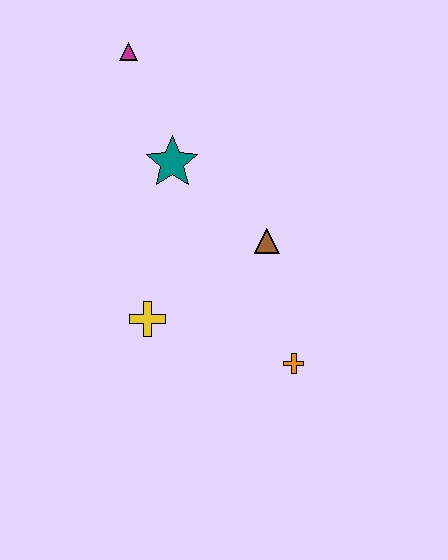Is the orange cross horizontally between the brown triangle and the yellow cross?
No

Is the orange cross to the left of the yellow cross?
No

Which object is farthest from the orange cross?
The magenta triangle is farthest from the orange cross.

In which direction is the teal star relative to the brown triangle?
The teal star is to the left of the brown triangle.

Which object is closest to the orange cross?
The brown triangle is closest to the orange cross.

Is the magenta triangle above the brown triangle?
Yes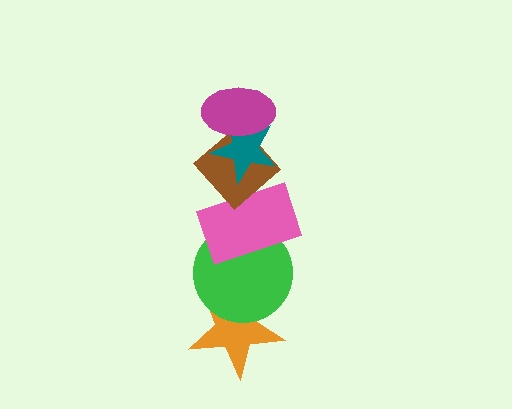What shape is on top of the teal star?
The magenta ellipse is on top of the teal star.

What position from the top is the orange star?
The orange star is 6th from the top.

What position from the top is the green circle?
The green circle is 5th from the top.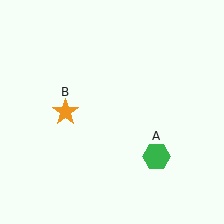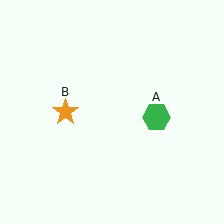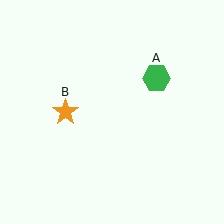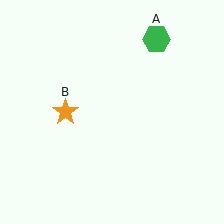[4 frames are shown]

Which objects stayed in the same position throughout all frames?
Orange star (object B) remained stationary.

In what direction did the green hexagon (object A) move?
The green hexagon (object A) moved up.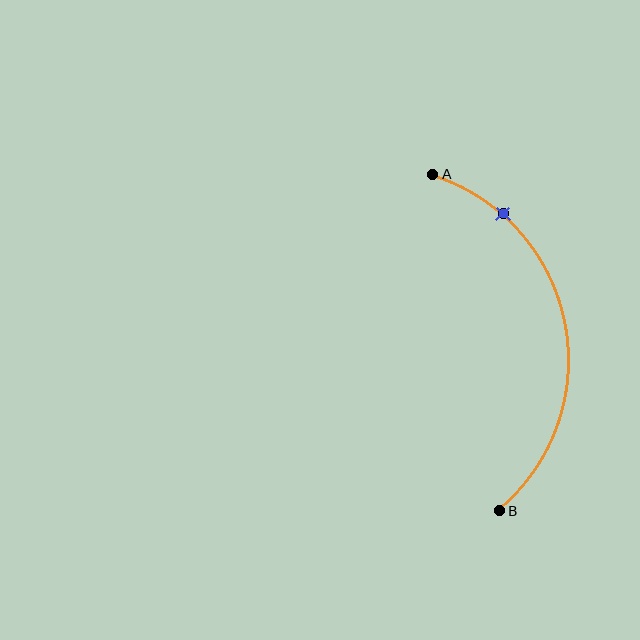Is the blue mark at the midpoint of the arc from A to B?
No. The blue mark lies on the arc but is closer to endpoint A. The arc midpoint would be at the point on the curve equidistant along the arc from both A and B.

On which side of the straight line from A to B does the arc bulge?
The arc bulges to the right of the straight line connecting A and B.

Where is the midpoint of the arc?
The arc midpoint is the point on the curve farthest from the straight line joining A and B. It sits to the right of that line.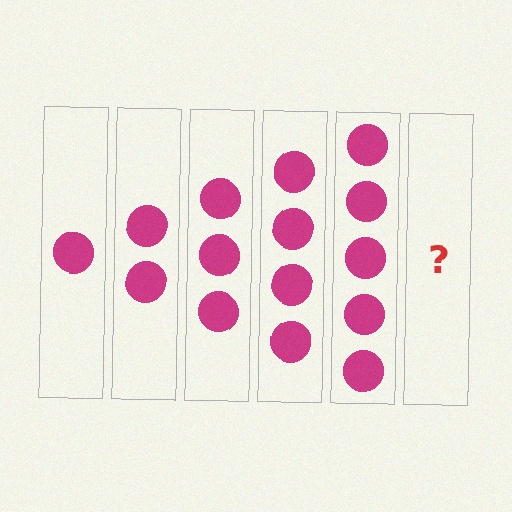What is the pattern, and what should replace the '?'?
The pattern is that each step adds one more circle. The '?' should be 6 circles.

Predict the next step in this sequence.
The next step is 6 circles.